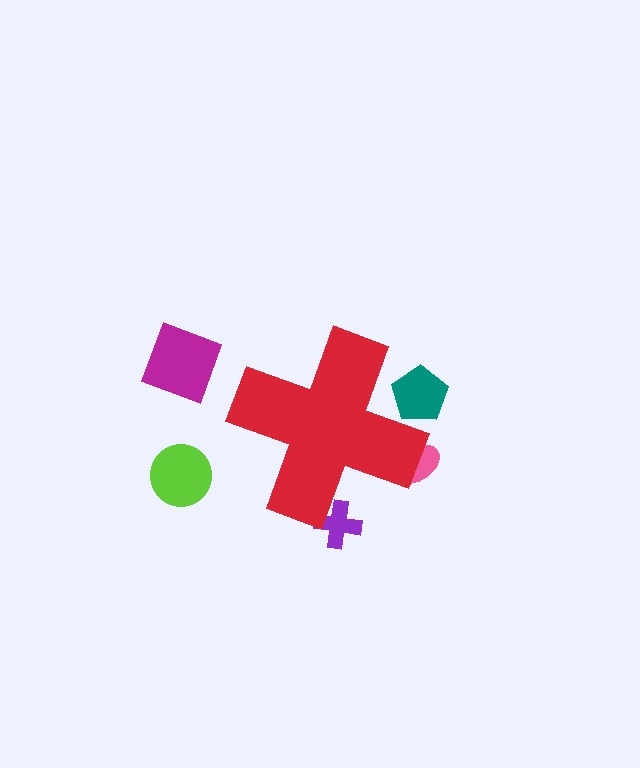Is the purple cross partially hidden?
Yes, the purple cross is partially hidden behind the red cross.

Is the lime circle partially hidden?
No, the lime circle is fully visible.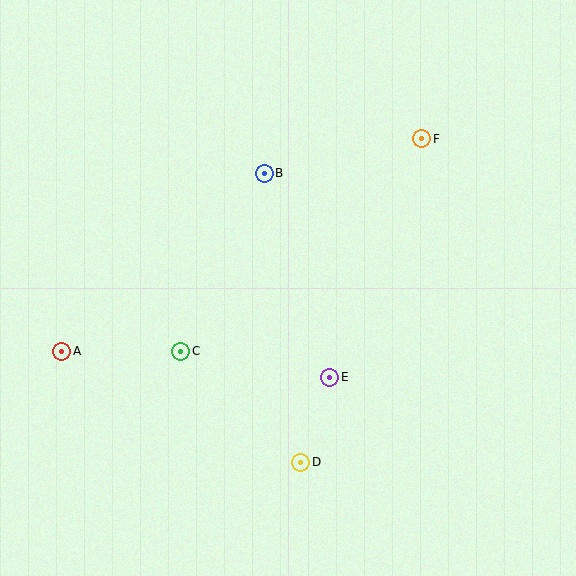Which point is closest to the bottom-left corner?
Point A is closest to the bottom-left corner.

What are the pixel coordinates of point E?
Point E is at (330, 377).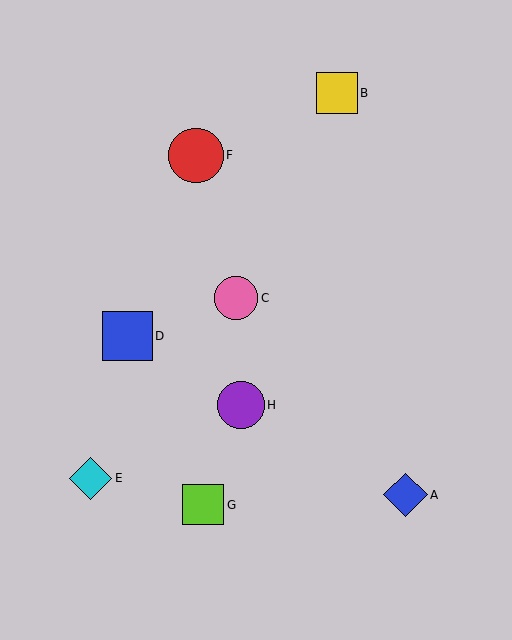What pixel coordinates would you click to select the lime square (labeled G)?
Click at (203, 505) to select the lime square G.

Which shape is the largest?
The red circle (labeled F) is the largest.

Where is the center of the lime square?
The center of the lime square is at (203, 505).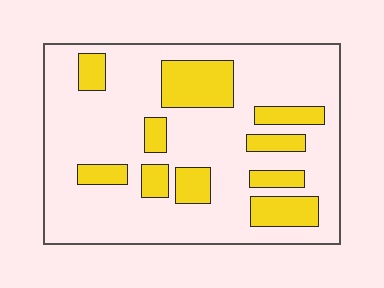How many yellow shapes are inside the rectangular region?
10.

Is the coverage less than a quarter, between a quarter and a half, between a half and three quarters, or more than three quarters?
Less than a quarter.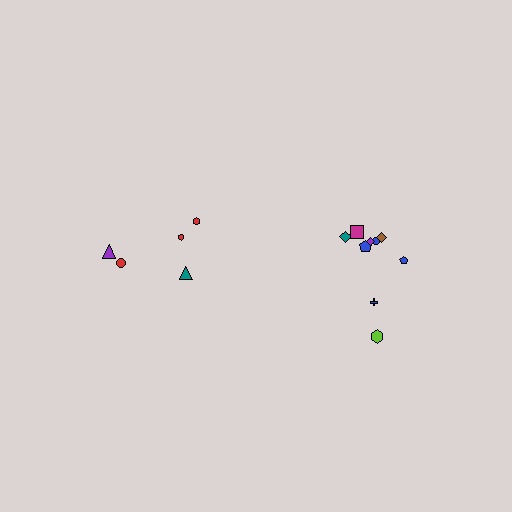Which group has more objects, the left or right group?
The right group.